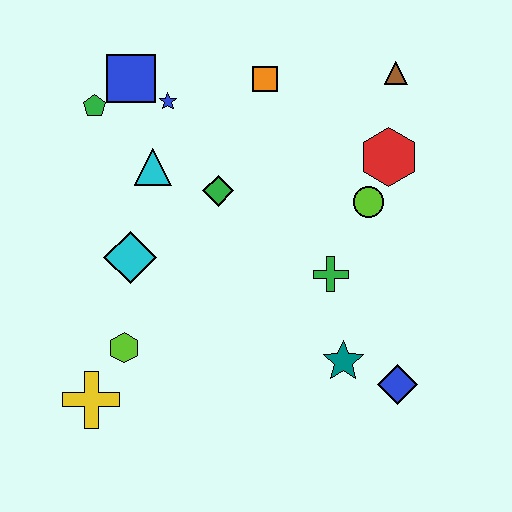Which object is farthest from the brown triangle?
The yellow cross is farthest from the brown triangle.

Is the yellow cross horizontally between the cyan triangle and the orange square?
No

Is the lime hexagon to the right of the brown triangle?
No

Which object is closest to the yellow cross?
The lime hexagon is closest to the yellow cross.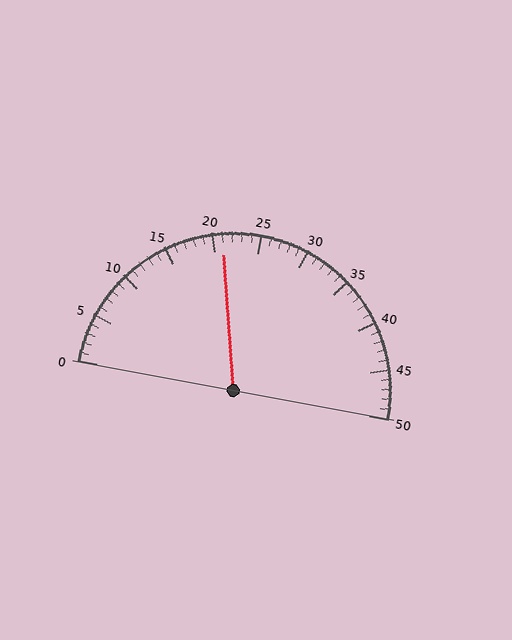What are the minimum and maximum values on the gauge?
The gauge ranges from 0 to 50.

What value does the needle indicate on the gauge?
The needle indicates approximately 21.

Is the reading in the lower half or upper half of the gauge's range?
The reading is in the lower half of the range (0 to 50).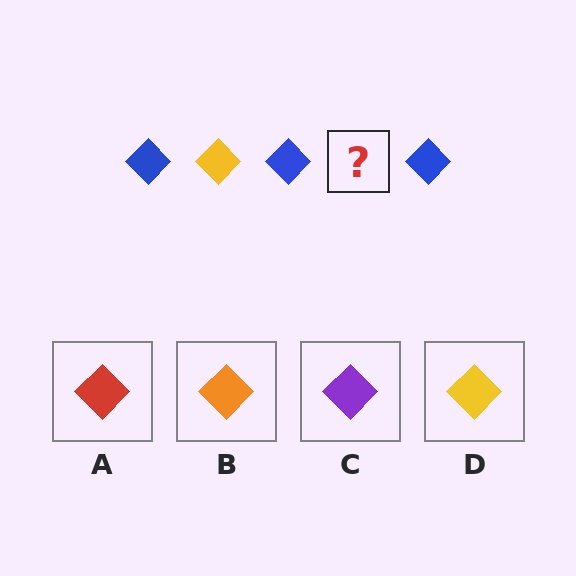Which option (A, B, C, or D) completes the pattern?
D.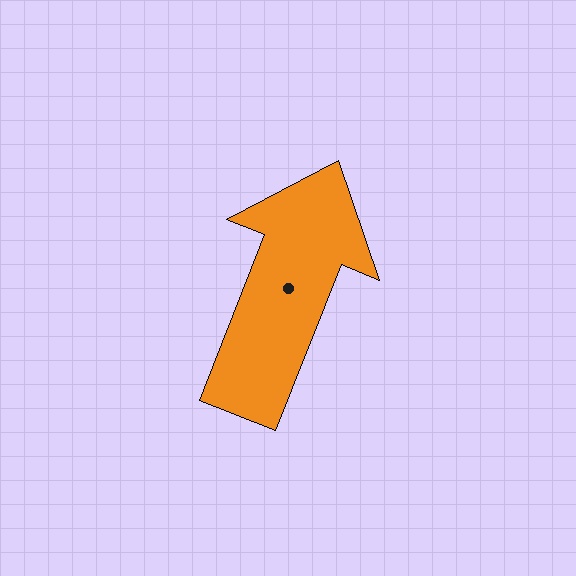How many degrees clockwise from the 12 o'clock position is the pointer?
Approximately 22 degrees.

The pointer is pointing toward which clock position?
Roughly 1 o'clock.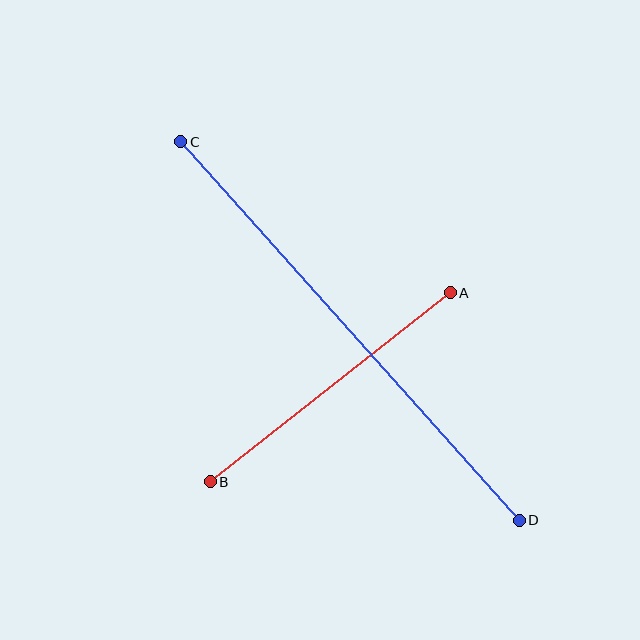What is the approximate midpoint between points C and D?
The midpoint is at approximately (350, 331) pixels.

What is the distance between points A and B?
The distance is approximately 305 pixels.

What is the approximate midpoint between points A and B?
The midpoint is at approximately (330, 387) pixels.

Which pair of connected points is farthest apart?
Points C and D are farthest apart.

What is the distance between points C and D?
The distance is approximately 508 pixels.